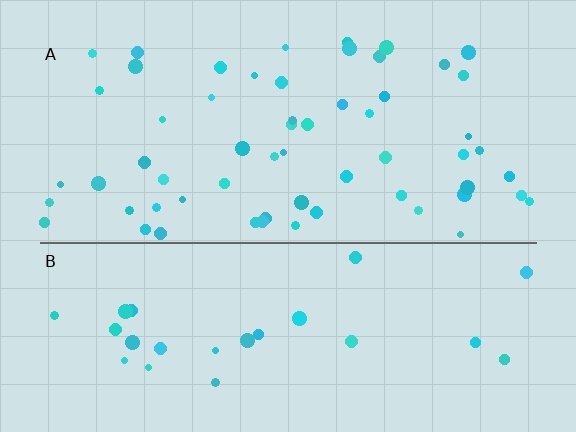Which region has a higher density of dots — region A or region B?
A (the top).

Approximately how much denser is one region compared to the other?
Approximately 2.3× — region A over region B.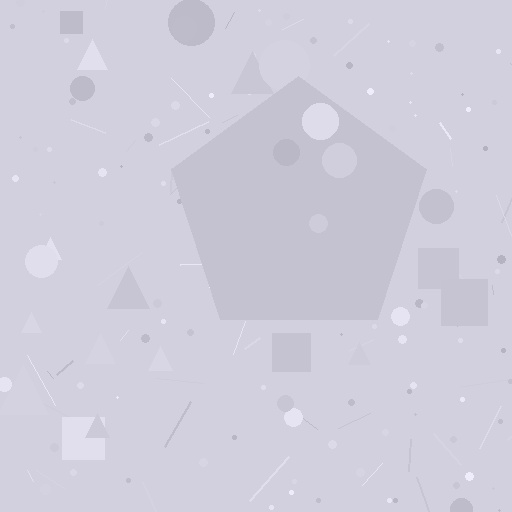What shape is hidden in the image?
A pentagon is hidden in the image.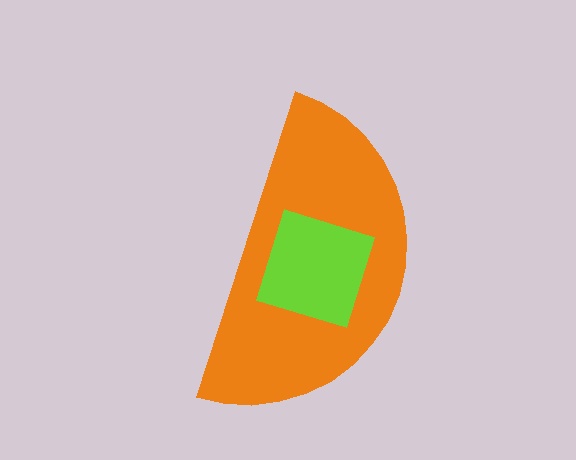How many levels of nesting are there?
2.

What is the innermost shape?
The lime square.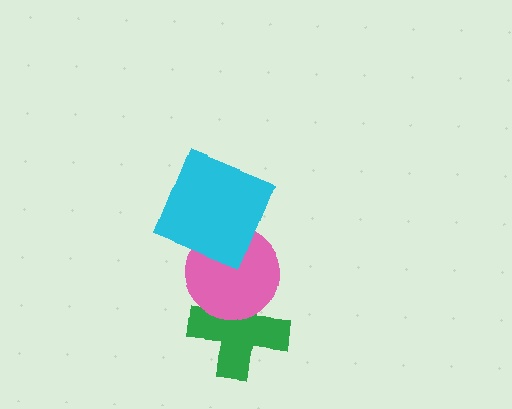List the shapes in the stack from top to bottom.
From top to bottom: the cyan square, the pink circle, the green cross.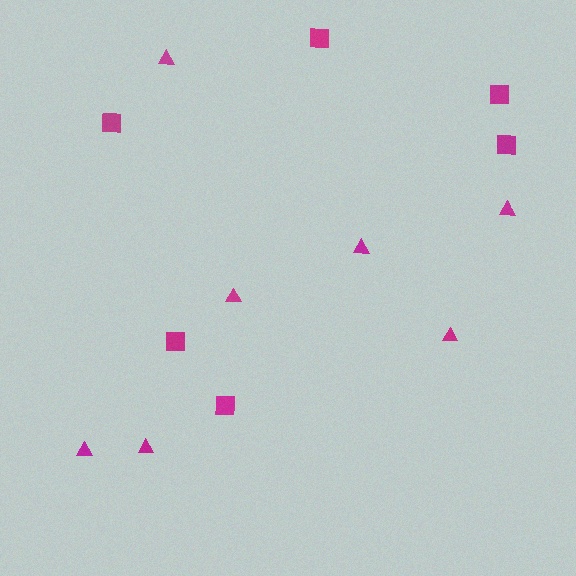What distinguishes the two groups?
There are 2 groups: one group of squares (6) and one group of triangles (7).